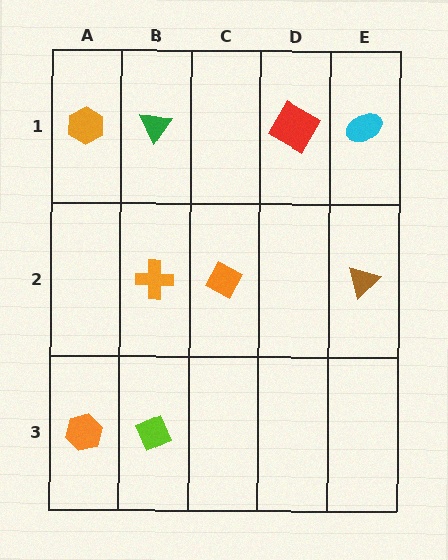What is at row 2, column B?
An orange cross.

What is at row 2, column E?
A brown triangle.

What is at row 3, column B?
A lime diamond.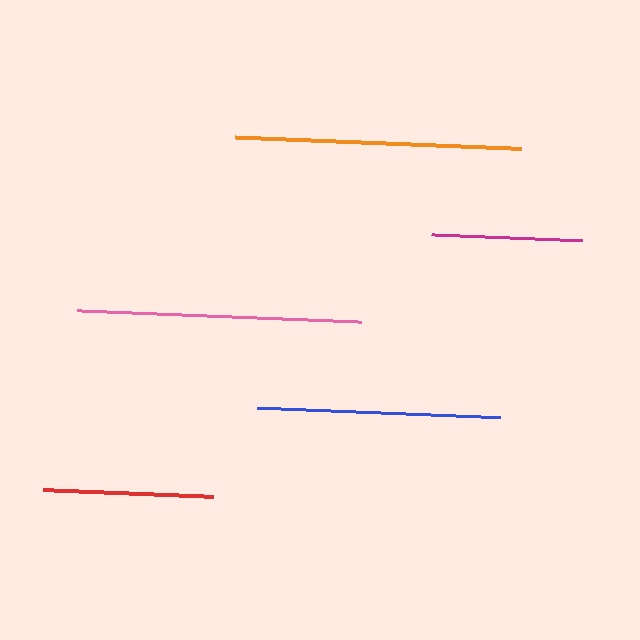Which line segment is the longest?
The orange line is the longest at approximately 286 pixels.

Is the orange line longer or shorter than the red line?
The orange line is longer than the red line.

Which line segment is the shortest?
The magenta line is the shortest at approximately 151 pixels.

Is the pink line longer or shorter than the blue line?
The pink line is longer than the blue line.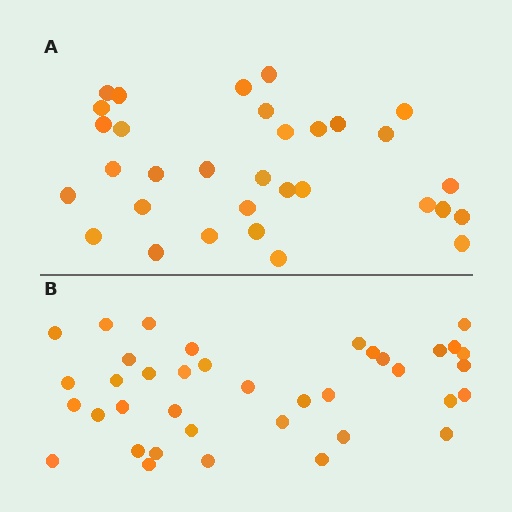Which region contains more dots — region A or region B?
Region B (the bottom region) has more dots.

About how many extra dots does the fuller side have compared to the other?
Region B has about 6 more dots than region A.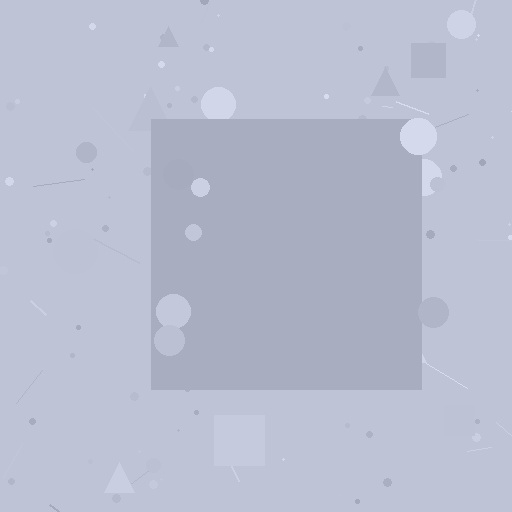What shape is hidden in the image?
A square is hidden in the image.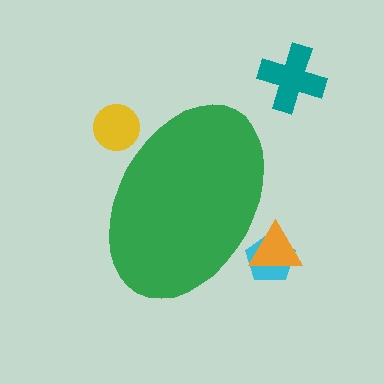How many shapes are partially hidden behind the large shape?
3 shapes are partially hidden.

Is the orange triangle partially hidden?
Yes, the orange triangle is partially hidden behind the green ellipse.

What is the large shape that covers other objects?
A green ellipse.